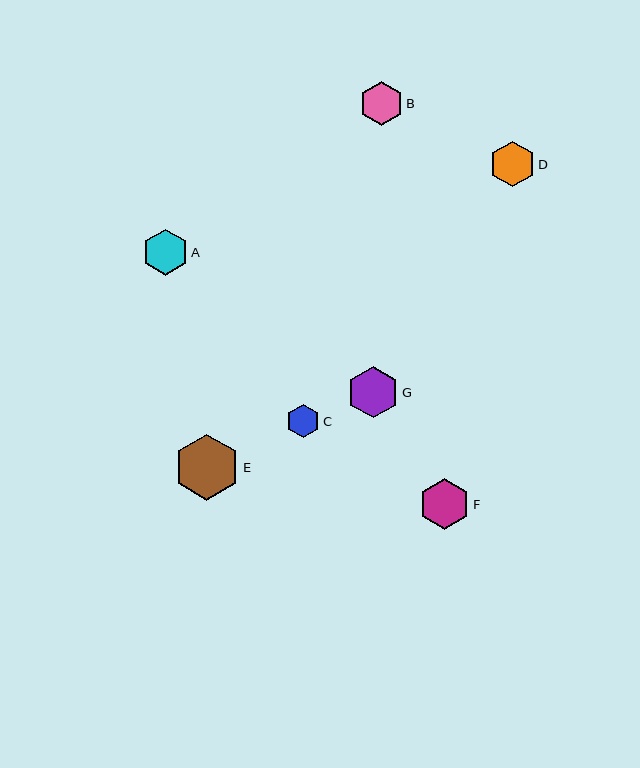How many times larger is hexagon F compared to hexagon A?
Hexagon F is approximately 1.1 times the size of hexagon A.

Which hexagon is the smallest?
Hexagon C is the smallest with a size of approximately 34 pixels.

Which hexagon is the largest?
Hexagon E is the largest with a size of approximately 66 pixels.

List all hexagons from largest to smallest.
From largest to smallest: E, G, F, A, D, B, C.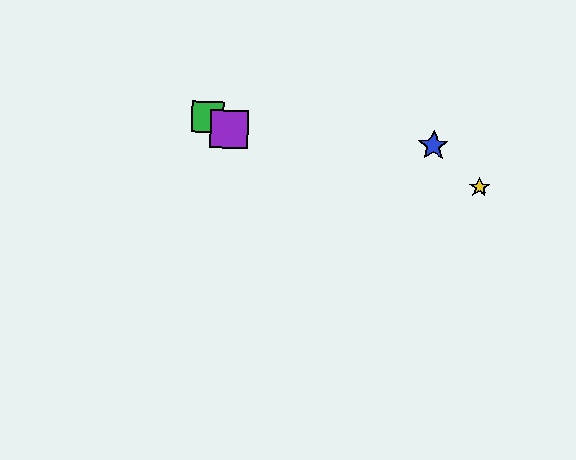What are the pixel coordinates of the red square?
The red square is at (232, 131).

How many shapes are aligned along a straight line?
3 shapes (the red square, the green square, the purple square) are aligned along a straight line.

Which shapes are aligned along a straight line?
The red square, the green square, the purple square are aligned along a straight line.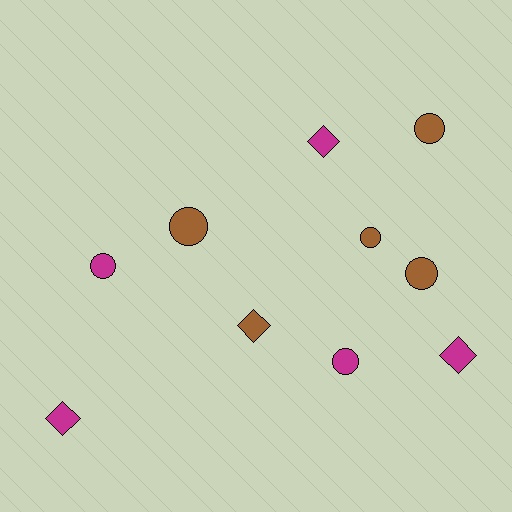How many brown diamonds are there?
There is 1 brown diamond.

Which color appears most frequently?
Brown, with 5 objects.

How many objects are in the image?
There are 10 objects.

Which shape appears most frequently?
Circle, with 6 objects.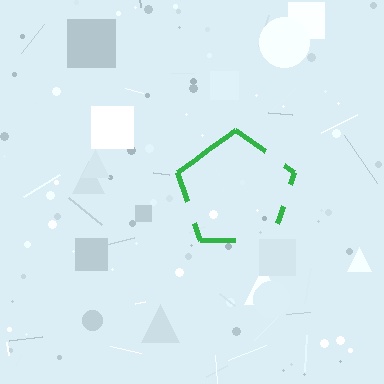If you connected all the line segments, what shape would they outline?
They would outline a pentagon.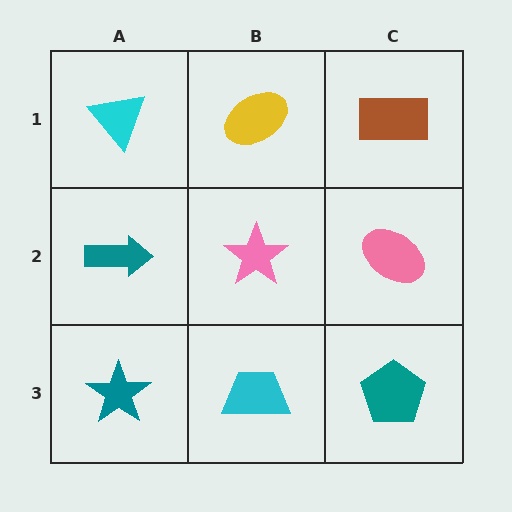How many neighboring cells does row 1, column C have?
2.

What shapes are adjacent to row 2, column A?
A cyan triangle (row 1, column A), a teal star (row 3, column A), a pink star (row 2, column B).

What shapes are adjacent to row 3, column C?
A pink ellipse (row 2, column C), a cyan trapezoid (row 3, column B).